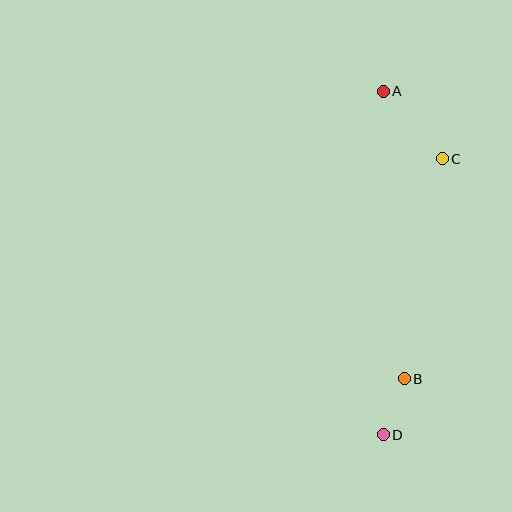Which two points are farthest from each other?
Points A and D are farthest from each other.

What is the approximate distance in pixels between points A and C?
The distance between A and C is approximately 90 pixels.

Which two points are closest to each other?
Points B and D are closest to each other.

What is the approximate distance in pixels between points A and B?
The distance between A and B is approximately 288 pixels.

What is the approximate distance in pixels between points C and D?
The distance between C and D is approximately 282 pixels.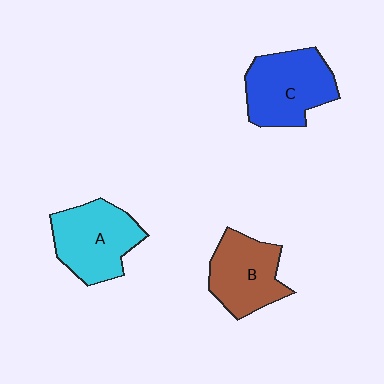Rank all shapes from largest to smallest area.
From largest to smallest: C (blue), A (cyan), B (brown).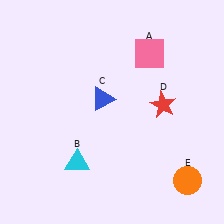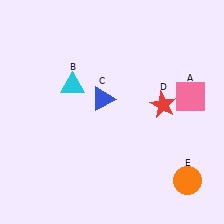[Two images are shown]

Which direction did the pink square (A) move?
The pink square (A) moved down.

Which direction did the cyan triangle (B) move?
The cyan triangle (B) moved up.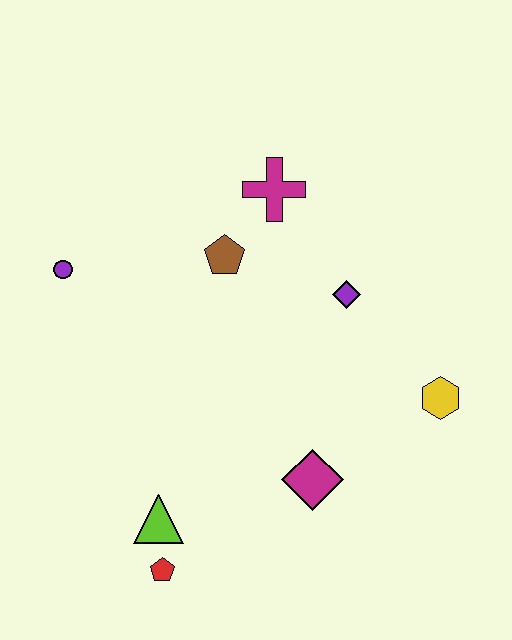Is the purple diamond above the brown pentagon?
No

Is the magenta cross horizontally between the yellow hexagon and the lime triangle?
Yes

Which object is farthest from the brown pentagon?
The red pentagon is farthest from the brown pentagon.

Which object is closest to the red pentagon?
The lime triangle is closest to the red pentagon.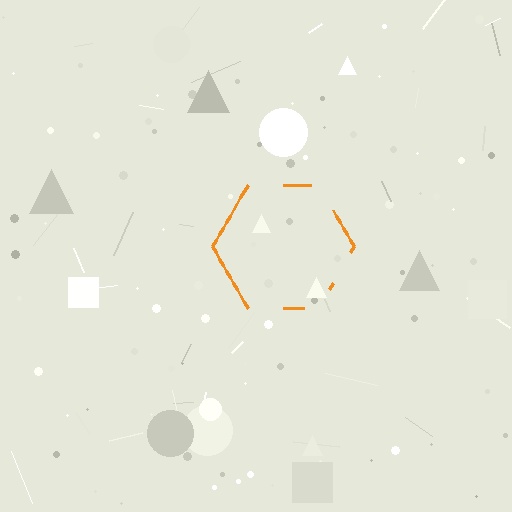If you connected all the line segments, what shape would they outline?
They would outline a hexagon.